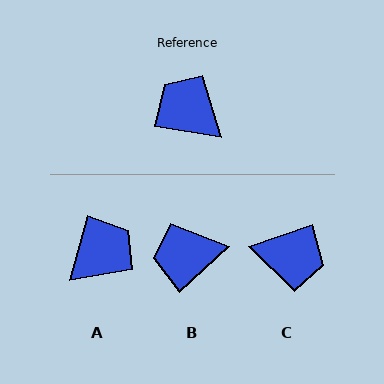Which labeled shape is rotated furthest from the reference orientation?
C, about 151 degrees away.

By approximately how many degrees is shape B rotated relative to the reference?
Approximately 51 degrees counter-clockwise.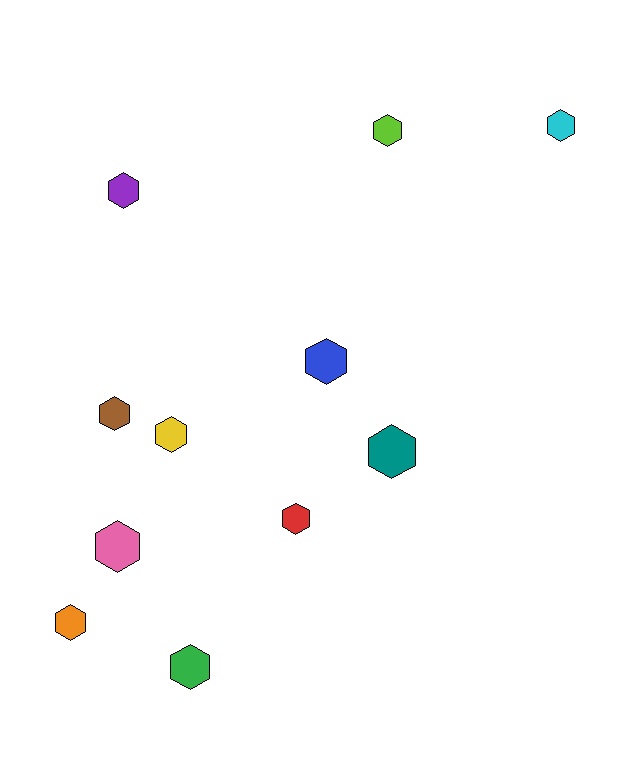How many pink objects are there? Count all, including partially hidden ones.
There is 1 pink object.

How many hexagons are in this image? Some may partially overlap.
There are 11 hexagons.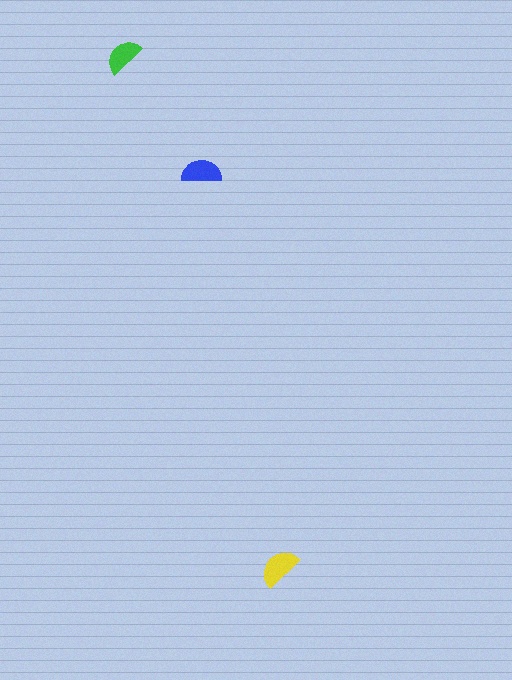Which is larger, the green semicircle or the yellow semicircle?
The yellow one.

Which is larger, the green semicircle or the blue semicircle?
The blue one.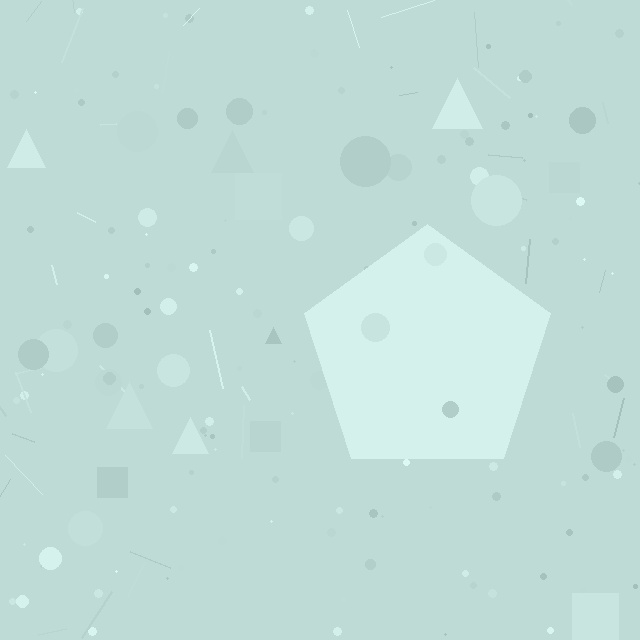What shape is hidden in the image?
A pentagon is hidden in the image.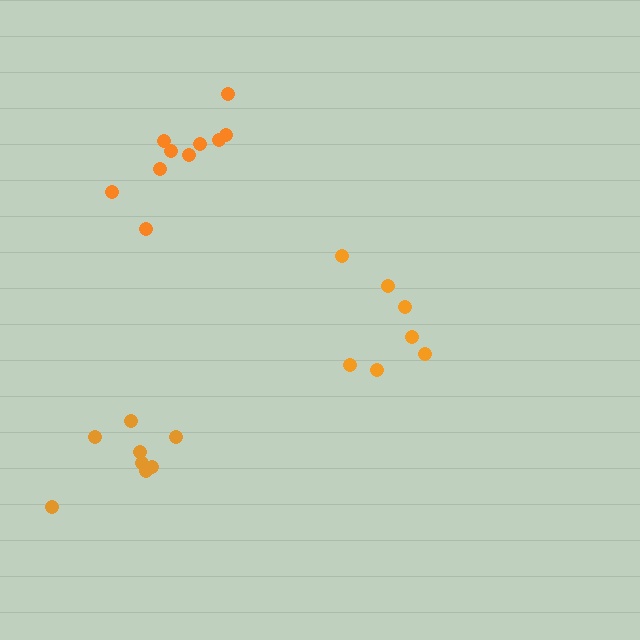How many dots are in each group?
Group 1: 7 dots, Group 2: 10 dots, Group 3: 8 dots (25 total).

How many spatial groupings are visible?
There are 3 spatial groupings.